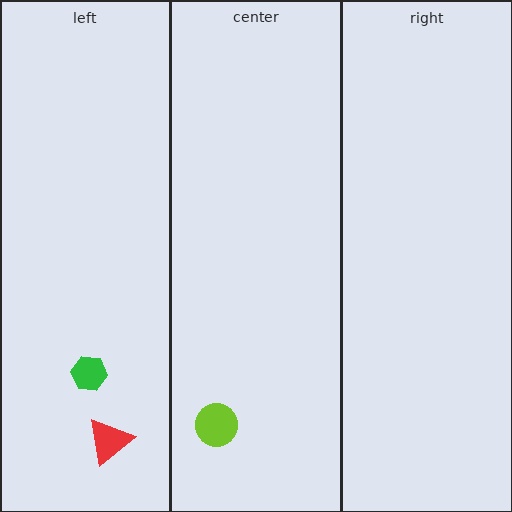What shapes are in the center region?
The lime circle.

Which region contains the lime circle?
The center region.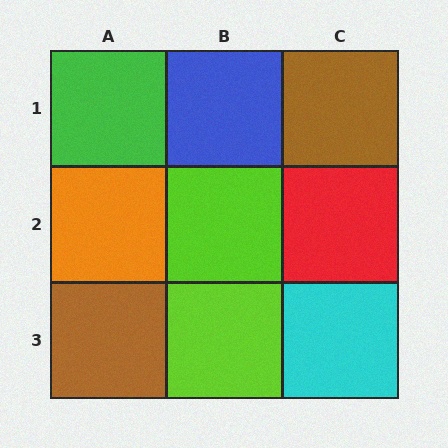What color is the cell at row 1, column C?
Brown.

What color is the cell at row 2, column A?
Orange.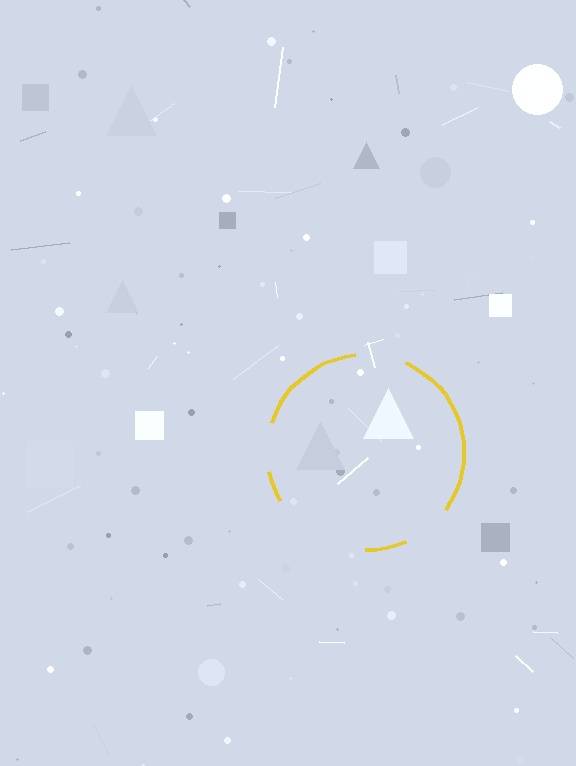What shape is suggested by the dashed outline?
The dashed outline suggests a circle.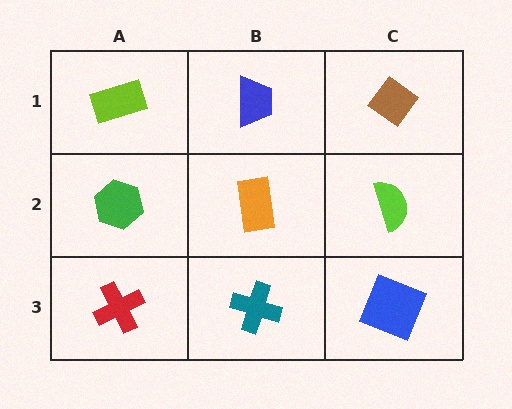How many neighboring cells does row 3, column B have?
3.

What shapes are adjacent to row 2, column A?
A lime rectangle (row 1, column A), a red cross (row 3, column A), an orange rectangle (row 2, column B).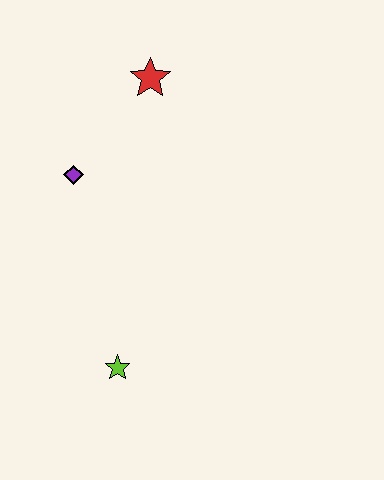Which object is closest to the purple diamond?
The red star is closest to the purple diamond.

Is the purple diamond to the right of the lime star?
No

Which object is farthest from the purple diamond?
The lime star is farthest from the purple diamond.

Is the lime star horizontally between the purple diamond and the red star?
Yes